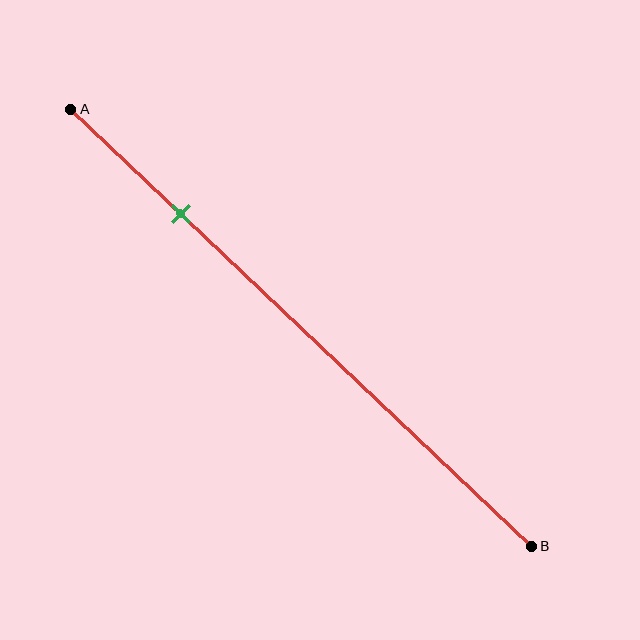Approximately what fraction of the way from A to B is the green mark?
The green mark is approximately 25% of the way from A to B.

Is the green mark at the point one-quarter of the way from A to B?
Yes, the mark is approximately at the one-quarter point.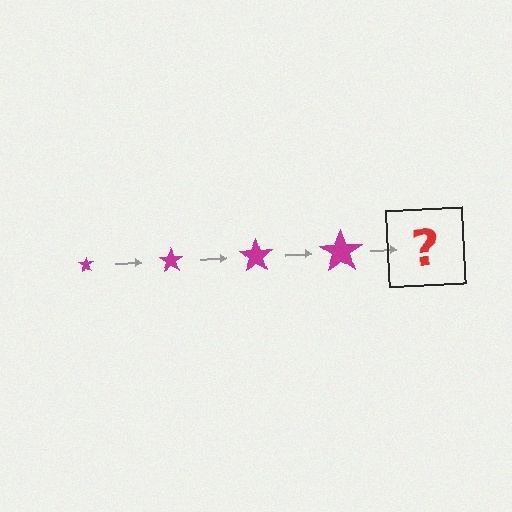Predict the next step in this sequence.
The next step is a magenta star, larger than the previous one.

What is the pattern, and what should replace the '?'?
The pattern is that the star gets progressively larger each step. The '?' should be a magenta star, larger than the previous one.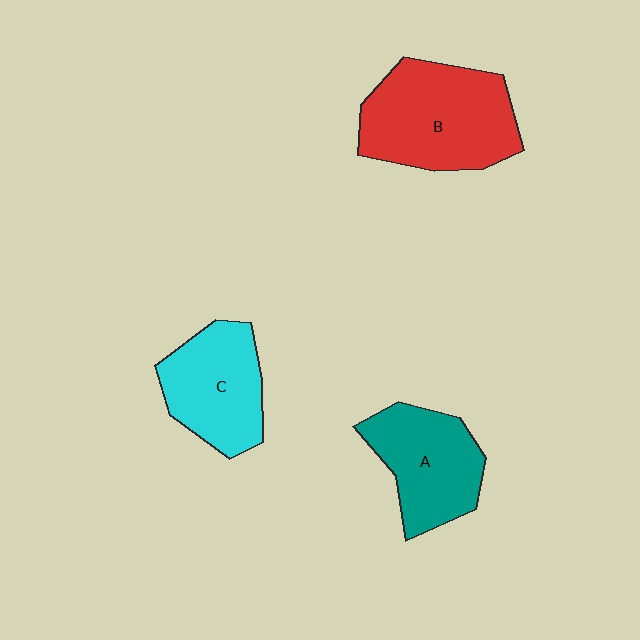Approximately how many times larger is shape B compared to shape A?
Approximately 1.4 times.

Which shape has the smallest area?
Shape C (cyan).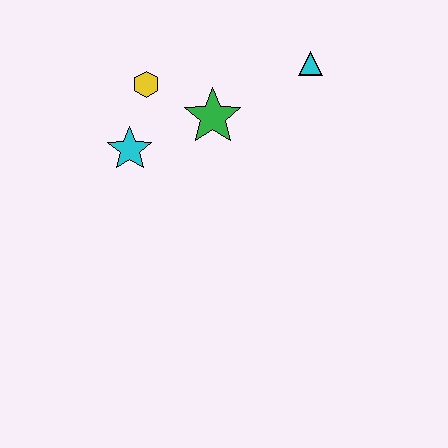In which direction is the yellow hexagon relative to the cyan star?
The yellow hexagon is above the cyan star.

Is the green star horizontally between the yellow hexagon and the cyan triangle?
Yes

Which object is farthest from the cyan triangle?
The cyan star is farthest from the cyan triangle.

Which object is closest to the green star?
The yellow hexagon is closest to the green star.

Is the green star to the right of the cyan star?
Yes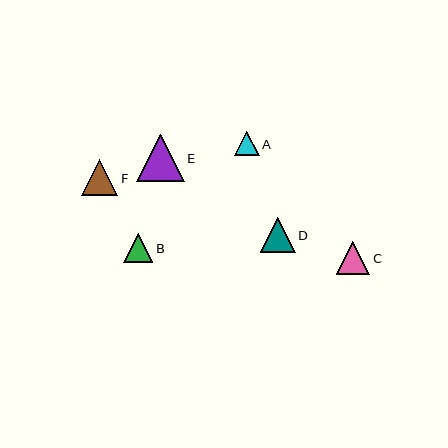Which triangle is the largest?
Triangle E is the largest with a size of approximately 47 pixels.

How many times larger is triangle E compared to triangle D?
Triangle E is approximately 1.3 times the size of triangle D.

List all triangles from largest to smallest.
From largest to smallest: E, F, D, C, B, A.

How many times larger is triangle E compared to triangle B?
Triangle E is approximately 1.6 times the size of triangle B.